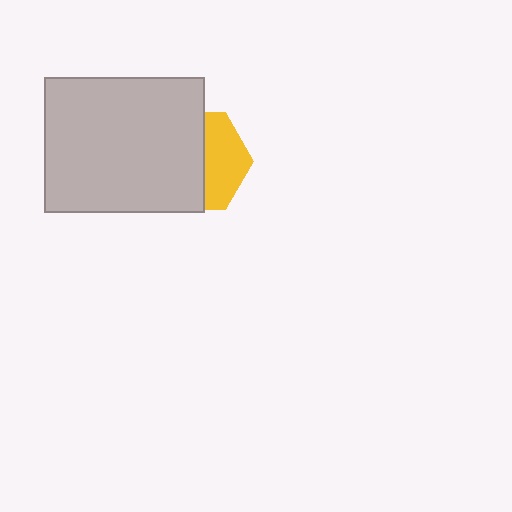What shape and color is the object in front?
The object in front is a light gray rectangle.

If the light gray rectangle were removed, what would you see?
You would see the complete yellow hexagon.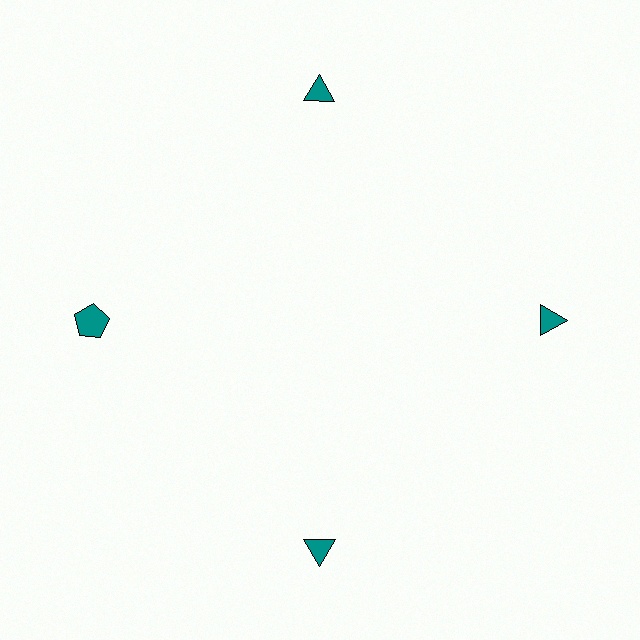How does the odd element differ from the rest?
It has a different shape: pentagon instead of triangle.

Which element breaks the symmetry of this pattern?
The teal pentagon at roughly the 9 o'clock position breaks the symmetry. All other shapes are teal triangles.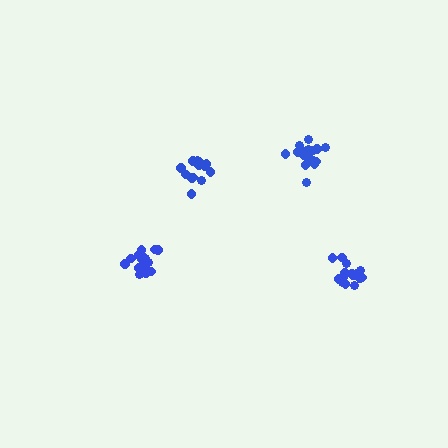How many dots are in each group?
Group 1: 15 dots, Group 2: 17 dots, Group 3: 13 dots, Group 4: 19 dots (64 total).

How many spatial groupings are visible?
There are 4 spatial groupings.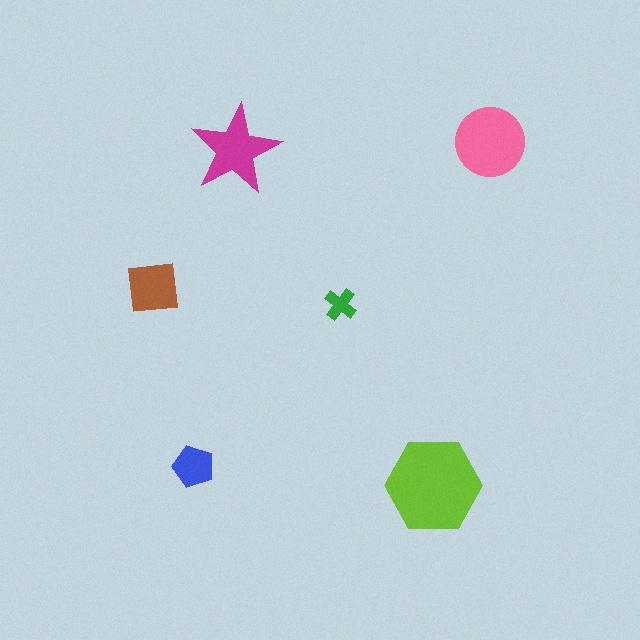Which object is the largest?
The lime hexagon.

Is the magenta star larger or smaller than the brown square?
Larger.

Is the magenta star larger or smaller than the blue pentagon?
Larger.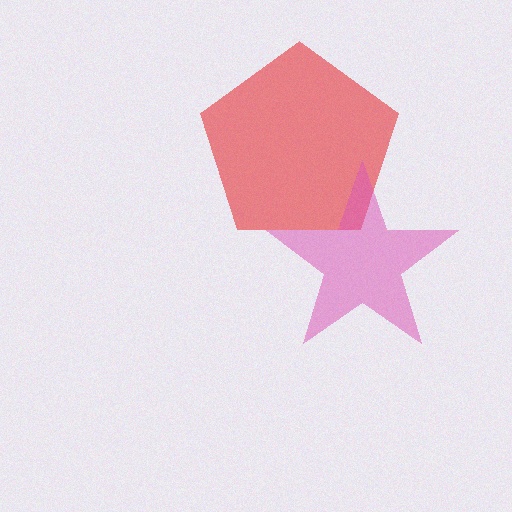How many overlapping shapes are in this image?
There are 2 overlapping shapes in the image.